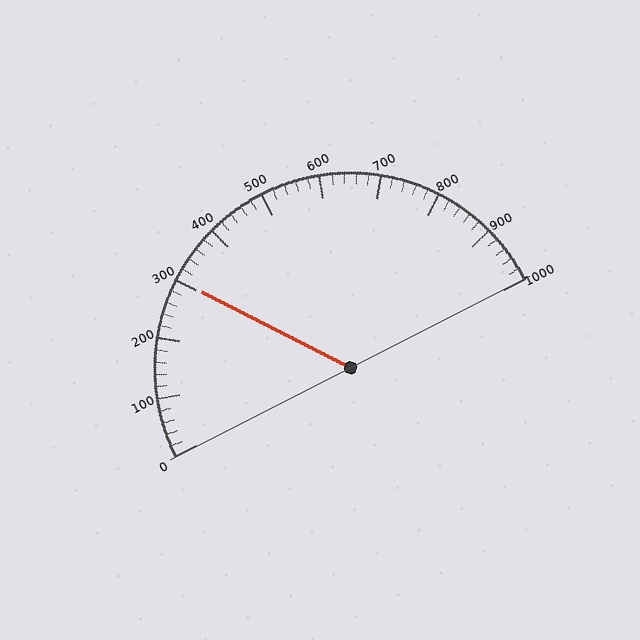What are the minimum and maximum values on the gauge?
The gauge ranges from 0 to 1000.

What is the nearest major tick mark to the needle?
The nearest major tick mark is 300.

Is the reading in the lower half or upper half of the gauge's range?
The reading is in the lower half of the range (0 to 1000).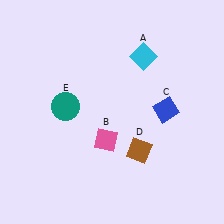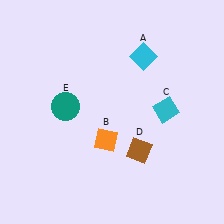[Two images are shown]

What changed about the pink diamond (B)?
In Image 1, B is pink. In Image 2, it changed to orange.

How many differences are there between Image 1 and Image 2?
There are 2 differences between the two images.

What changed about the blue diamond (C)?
In Image 1, C is blue. In Image 2, it changed to cyan.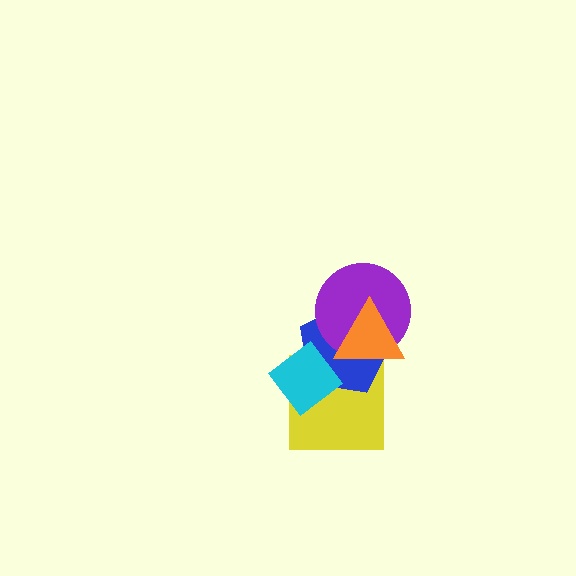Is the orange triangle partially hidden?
No, no other shape covers it.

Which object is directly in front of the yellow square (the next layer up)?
The blue pentagon is directly in front of the yellow square.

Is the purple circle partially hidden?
Yes, it is partially covered by another shape.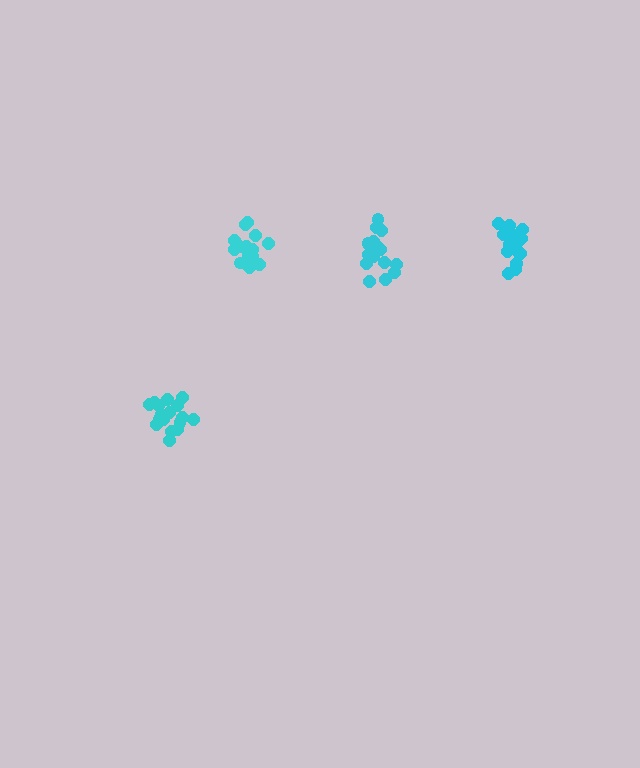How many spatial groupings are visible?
There are 4 spatial groupings.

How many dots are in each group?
Group 1: 16 dots, Group 2: 17 dots, Group 3: 16 dots, Group 4: 20 dots (69 total).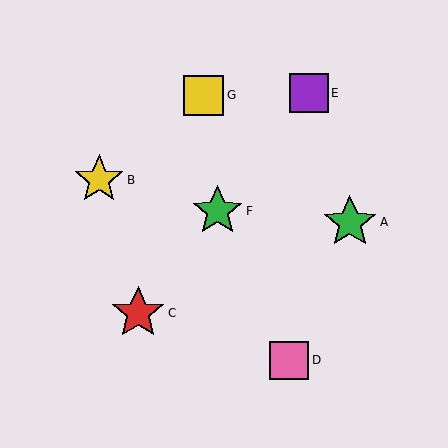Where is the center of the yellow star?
The center of the yellow star is at (99, 180).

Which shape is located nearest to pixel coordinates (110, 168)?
The yellow star (labeled B) at (99, 180) is nearest to that location.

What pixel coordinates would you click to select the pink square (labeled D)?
Click at (289, 360) to select the pink square D.